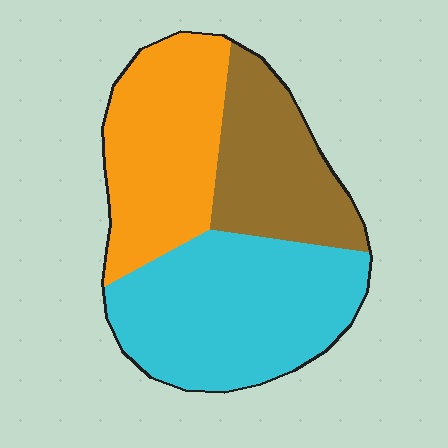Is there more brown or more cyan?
Cyan.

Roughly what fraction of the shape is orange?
Orange takes up about one third (1/3) of the shape.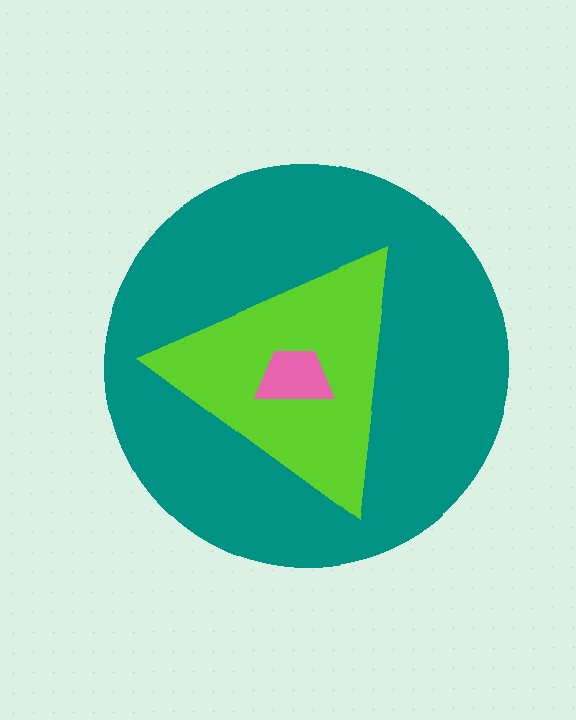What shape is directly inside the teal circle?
The lime triangle.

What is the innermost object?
The pink trapezoid.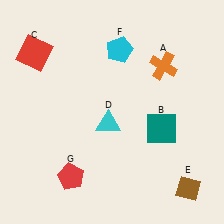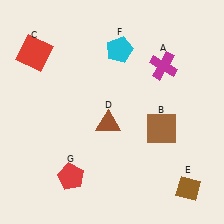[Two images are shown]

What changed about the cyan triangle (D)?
In Image 1, D is cyan. In Image 2, it changed to brown.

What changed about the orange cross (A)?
In Image 1, A is orange. In Image 2, it changed to magenta.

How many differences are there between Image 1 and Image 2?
There are 3 differences between the two images.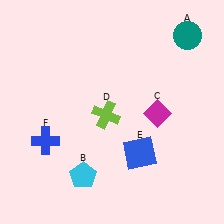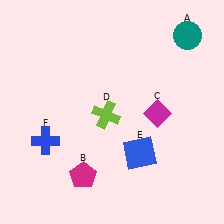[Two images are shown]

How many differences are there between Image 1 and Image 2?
There is 1 difference between the two images.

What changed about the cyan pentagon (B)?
In Image 1, B is cyan. In Image 2, it changed to magenta.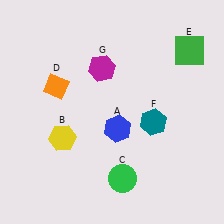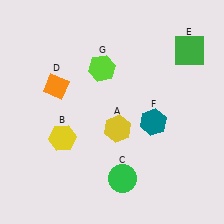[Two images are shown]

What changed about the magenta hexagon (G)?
In Image 1, G is magenta. In Image 2, it changed to lime.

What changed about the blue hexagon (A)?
In Image 1, A is blue. In Image 2, it changed to yellow.